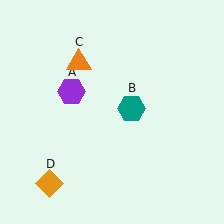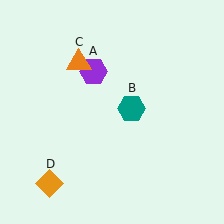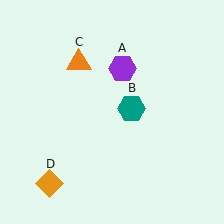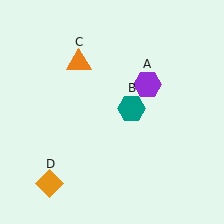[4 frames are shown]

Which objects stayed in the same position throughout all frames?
Teal hexagon (object B) and orange triangle (object C) and orange diamond (object D) remained stationary.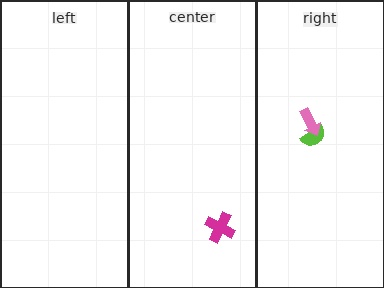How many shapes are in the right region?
2.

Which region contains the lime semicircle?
The right region.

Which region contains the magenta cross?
The center region.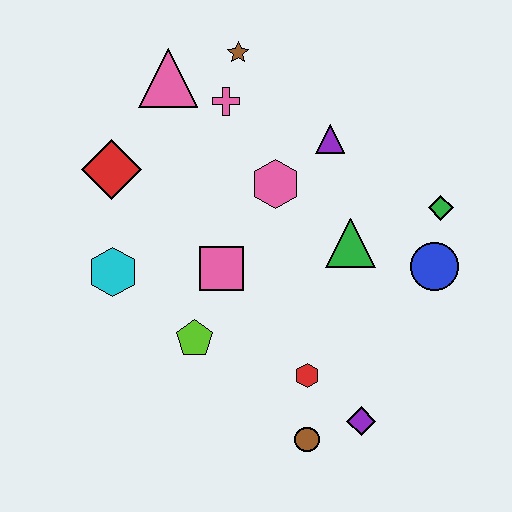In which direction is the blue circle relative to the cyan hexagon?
The blue circle is to the right of the cyan hexagon.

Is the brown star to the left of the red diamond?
No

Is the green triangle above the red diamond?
No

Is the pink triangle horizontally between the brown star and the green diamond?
No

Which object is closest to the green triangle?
The blue circle is closest to the green triangle.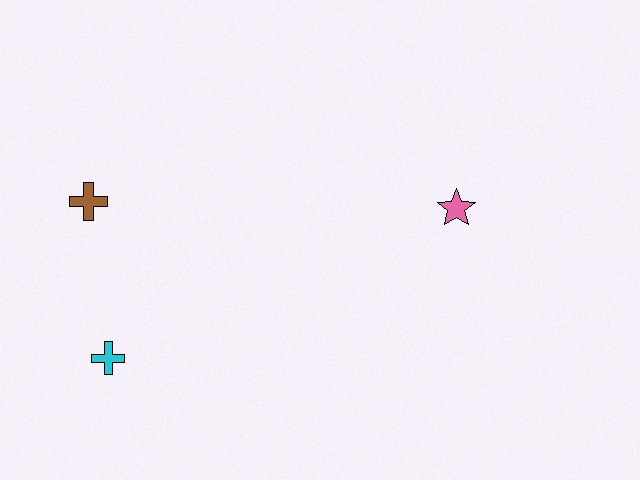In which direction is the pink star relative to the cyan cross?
The pink star is to the right of the cyan cross.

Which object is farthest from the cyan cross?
The pink star is farthest from the cyan cross.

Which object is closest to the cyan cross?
The brown cross is closest to the cyan cross.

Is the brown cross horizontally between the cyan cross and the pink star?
No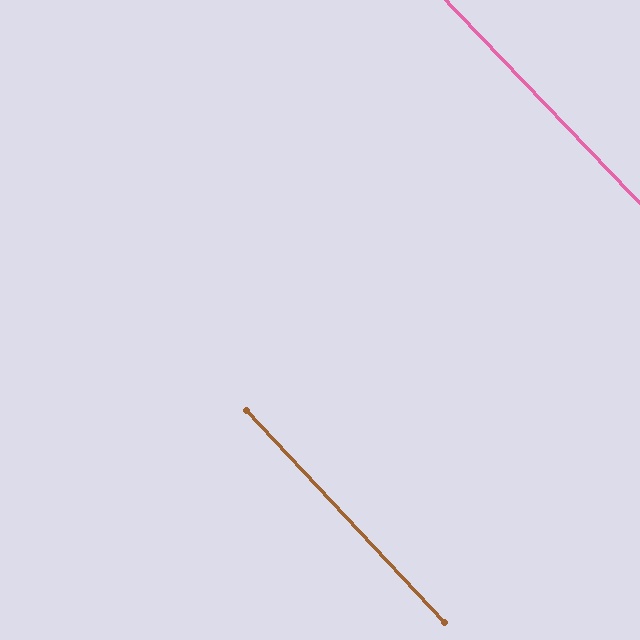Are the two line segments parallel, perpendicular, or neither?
Parallel — their directions differ by only 0.5°.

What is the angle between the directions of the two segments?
Approximately 1 degree.